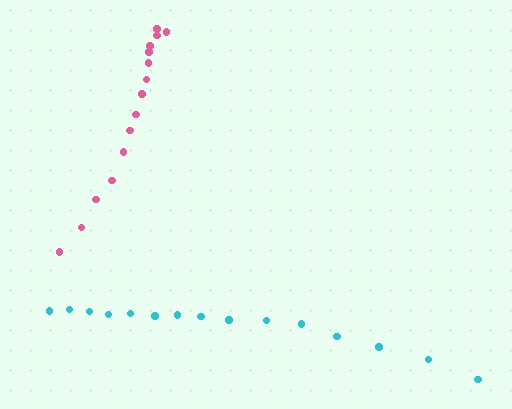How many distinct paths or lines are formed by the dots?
There are 2 distinct paths.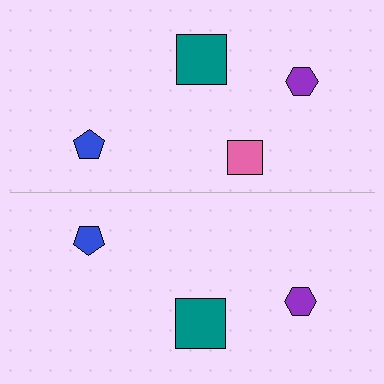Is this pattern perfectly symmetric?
No, the pattern is not perfectly symmetric. A pink square is missing from the bottom side.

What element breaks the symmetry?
A pink square is missing from the bottom side.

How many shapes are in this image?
There are 7 shapes in this image.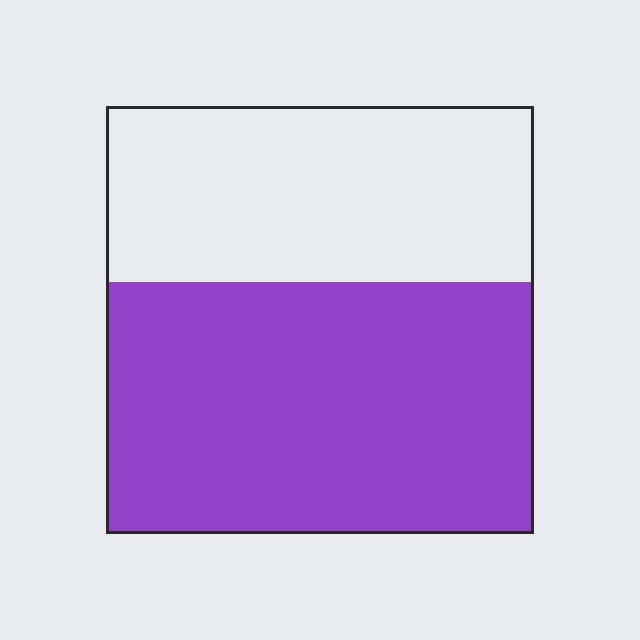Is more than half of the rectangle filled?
Yes.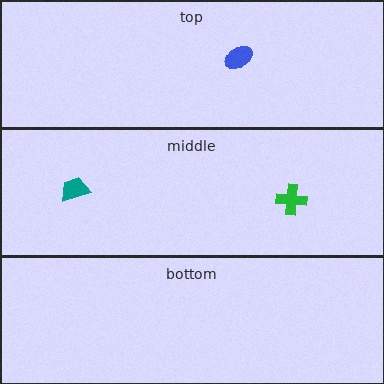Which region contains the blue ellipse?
The top region.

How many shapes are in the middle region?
2.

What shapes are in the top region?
The blue ellipse.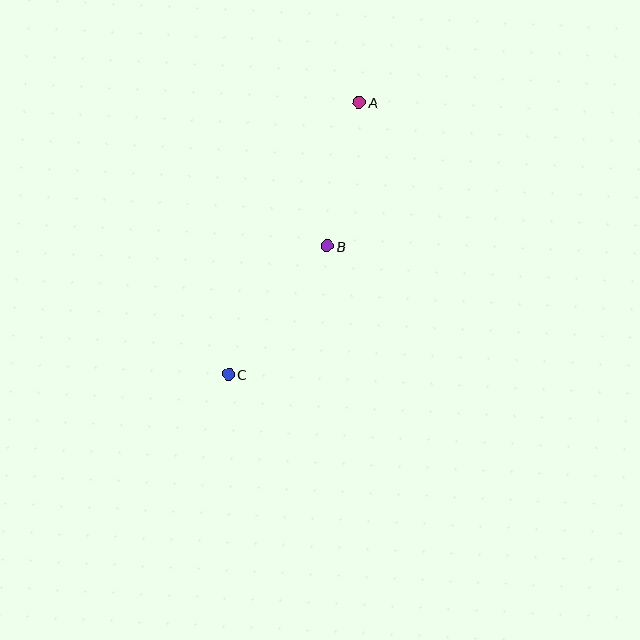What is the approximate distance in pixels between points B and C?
The distance between B and C is approximately 162 pixels.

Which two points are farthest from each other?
Points A and C are farthest from each other.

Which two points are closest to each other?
Points A and B are closest to each other.